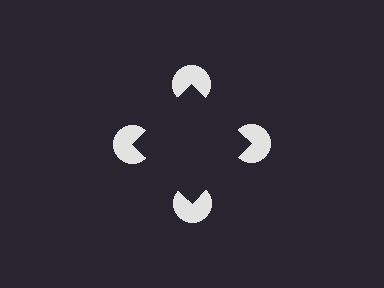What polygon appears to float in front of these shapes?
An illusory square — its edges are inferred from the aligned wedge cuts in the pac-man discs, not physically drawn.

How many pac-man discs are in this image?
There are 4 — one at each vertex of the illusory square.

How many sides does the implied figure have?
4 sides.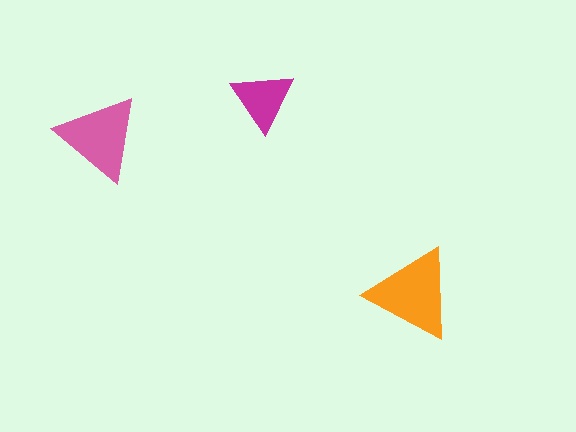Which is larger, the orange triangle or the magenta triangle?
The orange one.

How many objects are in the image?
There are 3 objects in the image.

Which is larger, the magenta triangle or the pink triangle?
The pink one.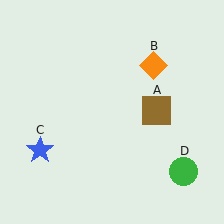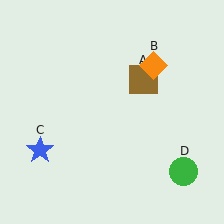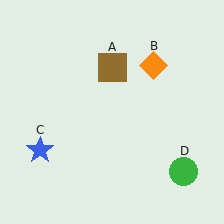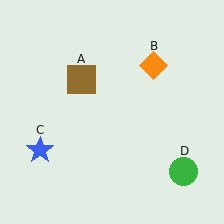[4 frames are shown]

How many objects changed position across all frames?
1 object changed position: brown square (object A).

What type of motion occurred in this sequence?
The brown square (object A) rotated counterclockwise around the center of the scene.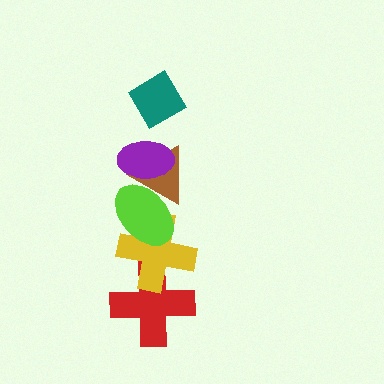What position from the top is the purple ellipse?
The purple ellipse is 2nd from the top.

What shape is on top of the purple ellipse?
The teal diamond is on top of the purple ellipse.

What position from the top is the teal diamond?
The teal diamond is 1st from the top.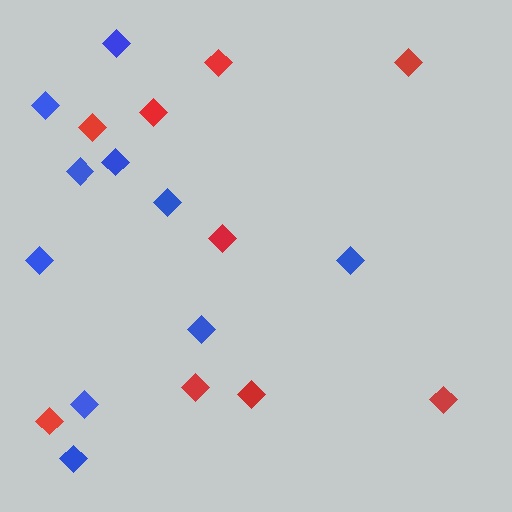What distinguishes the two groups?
There are 2 groups: one group of blue diamonds (10) and one group of red diamonds (9).